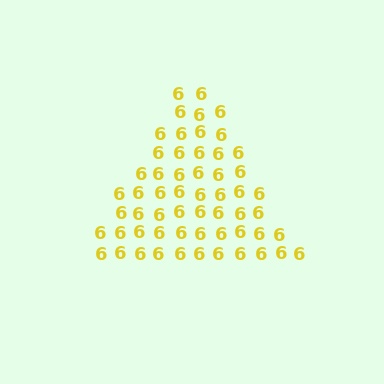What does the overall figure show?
The overall figure shows a triangle.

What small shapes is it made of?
It is made of small digit 6's.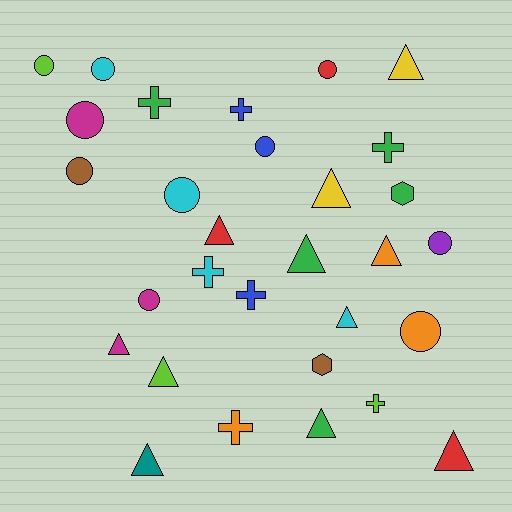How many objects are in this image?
There are 30 objects.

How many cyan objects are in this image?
There are 4 cyan objects.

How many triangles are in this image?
There are 11 triangles.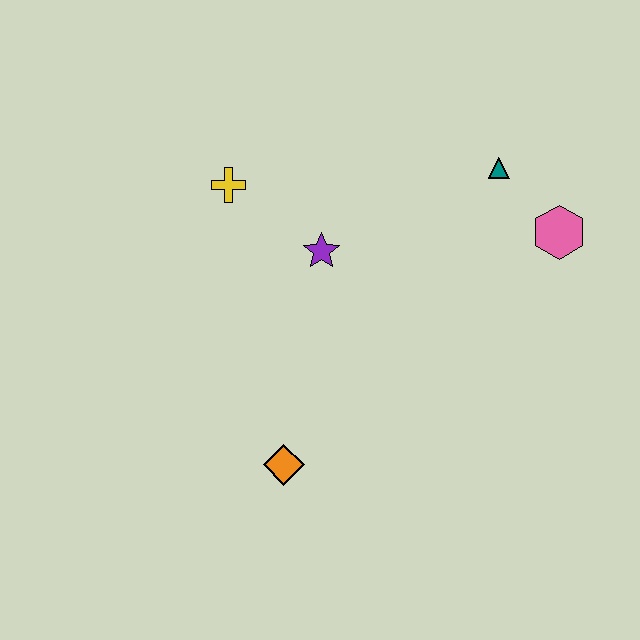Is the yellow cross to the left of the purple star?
Yes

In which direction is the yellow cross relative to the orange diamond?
The yellow cross is above the orange diamond.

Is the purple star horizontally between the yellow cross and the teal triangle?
Yes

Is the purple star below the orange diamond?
No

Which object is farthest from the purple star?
The pink hexagon is farthest from the purple star.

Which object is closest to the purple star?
The yellow cross is closest to the purple star.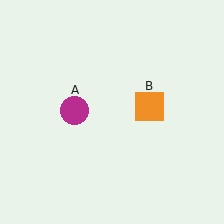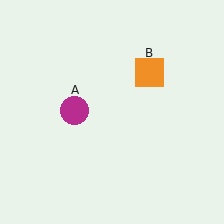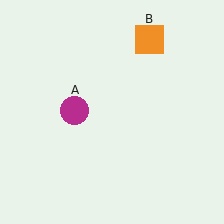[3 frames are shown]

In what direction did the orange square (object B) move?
The orange square (object B) moved up.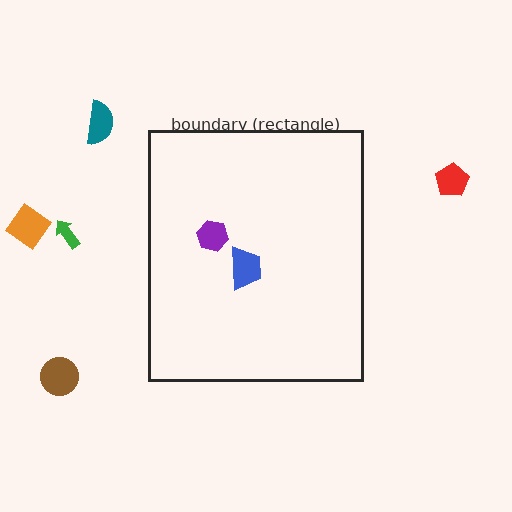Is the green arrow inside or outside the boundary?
Outside.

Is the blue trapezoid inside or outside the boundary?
Inside.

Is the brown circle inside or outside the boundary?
Outside.